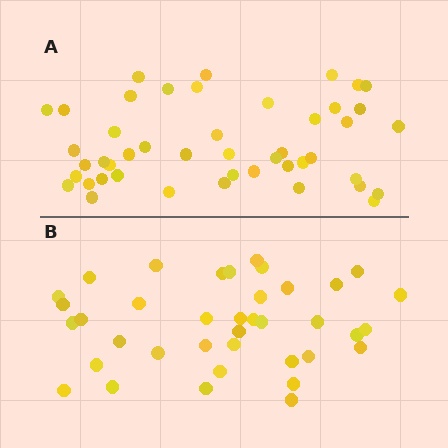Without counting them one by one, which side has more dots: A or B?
Region A (the top region) has more dots.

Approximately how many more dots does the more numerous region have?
Region A has roughly 8 or so more dots than region B.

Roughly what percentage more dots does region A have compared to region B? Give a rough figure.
About 20% more.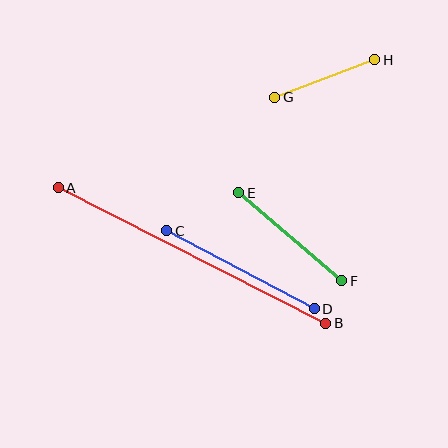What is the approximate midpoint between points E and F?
The midpoint is at approximately (290, 237) pixels.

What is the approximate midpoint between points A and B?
The midpoint is at approximately (192, 256) pixels.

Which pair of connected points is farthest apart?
Points A and B are farthest apart.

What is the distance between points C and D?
The distance is approximately 167 pixels.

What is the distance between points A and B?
The distance is approximately 300 pixels.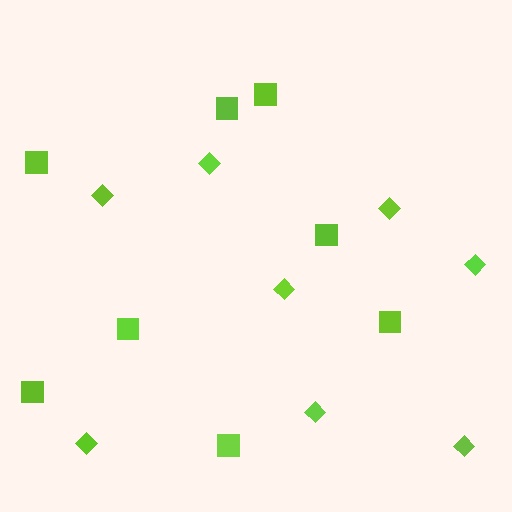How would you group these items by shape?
There are 2 groups: one group of diamonds (8) and one group of squares (8).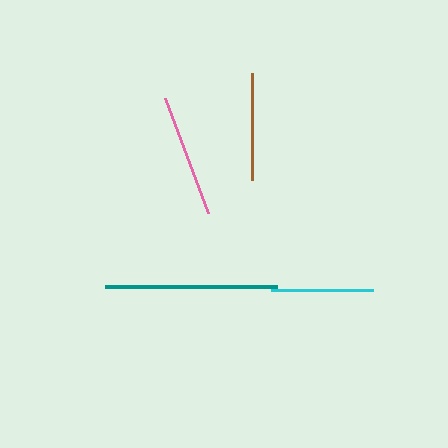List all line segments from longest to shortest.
From longest to shortest: teal, pink, brown, cyan.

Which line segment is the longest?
The teal line is the longest at approximately 172 pixels.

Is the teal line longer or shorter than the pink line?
The teal line is longer than the pink line.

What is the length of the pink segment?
The pink segment is approximately 122 pixels long.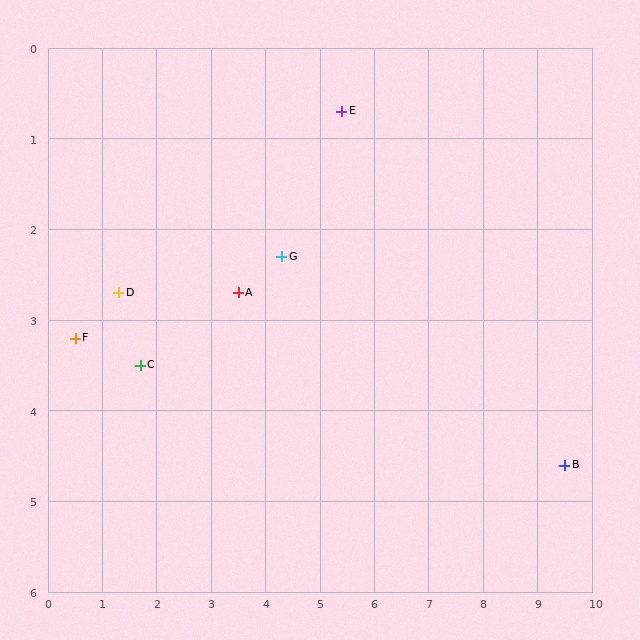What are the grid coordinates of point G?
Point G is at approximately (4.3, 2.3).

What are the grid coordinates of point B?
Point B is at approximately (9.5, 4.6).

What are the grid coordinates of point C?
Point C is at approximately (1.7, 3.5).